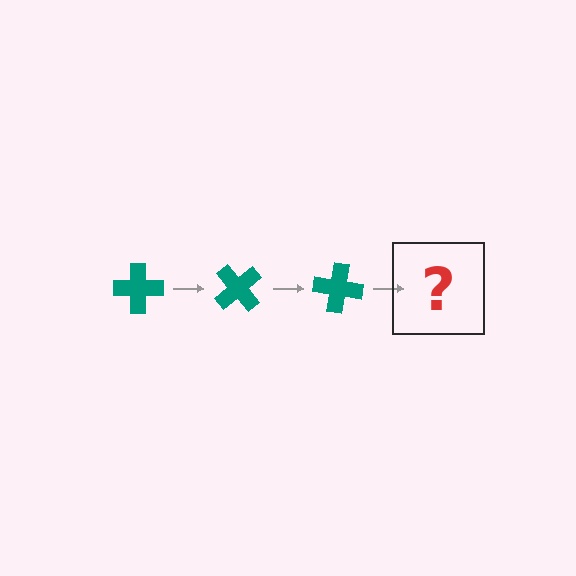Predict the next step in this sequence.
The next step is a teal cross rotated 150 degrees.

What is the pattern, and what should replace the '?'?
The pattern is that the cross rotates 50 degrees each step. The '?' should be a teal cross rotated 150 degrees.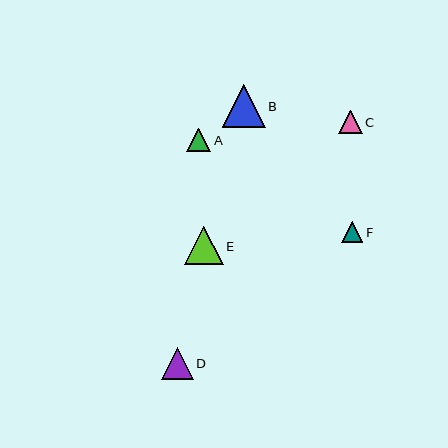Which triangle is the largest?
Triangle B is the largest with a size of approximately 42 pixels.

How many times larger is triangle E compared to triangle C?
Triangle E is approximately 1.6 times the size of triangle C.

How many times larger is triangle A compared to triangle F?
Triangle A is approximately 1.1 times the size of triangle F.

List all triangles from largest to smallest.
From largest to smallest: B, E, D, A, C, F.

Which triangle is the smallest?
Triangle F is the smallest with a size of approximately 21 pixels.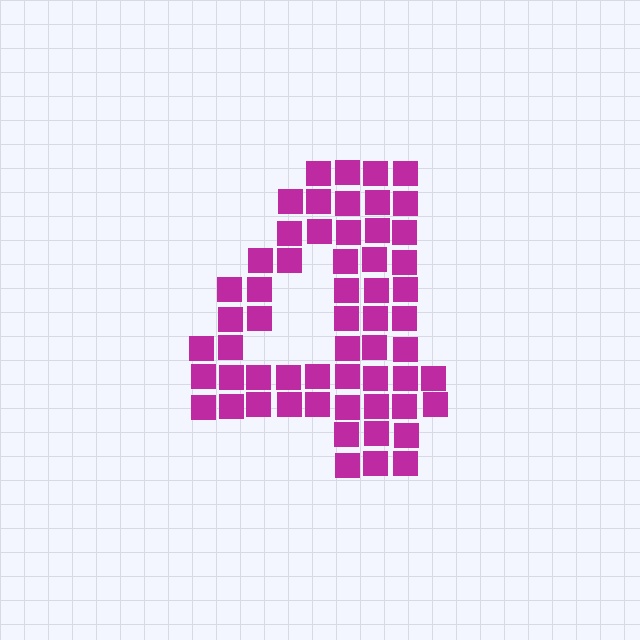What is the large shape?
The large shape is the digit 4.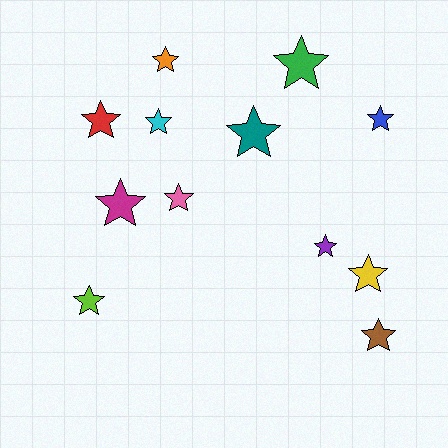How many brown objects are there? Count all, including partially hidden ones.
There is 1 brown object.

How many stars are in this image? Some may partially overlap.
There are 12 stars.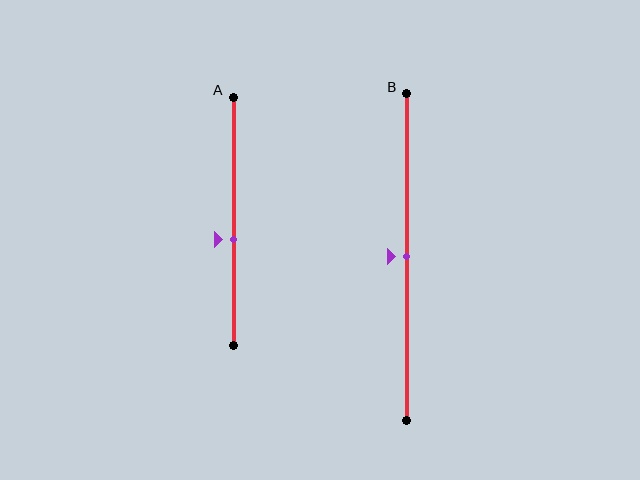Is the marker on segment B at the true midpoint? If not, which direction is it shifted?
Yes, the marker on segment B is at the true midpoint.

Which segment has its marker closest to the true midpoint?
Segment B has its marker closest to the true midpoint.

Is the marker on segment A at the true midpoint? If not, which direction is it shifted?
No, the marker on segment A is shifted downward by about 7% of the segment length.